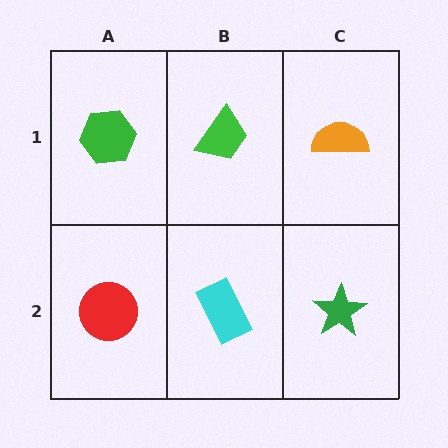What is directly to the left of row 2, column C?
A cyan rectangle.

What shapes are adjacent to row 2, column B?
A green trapezoid (row 1, column B), a red circle (row 2, column A), a green star (row 2, column C).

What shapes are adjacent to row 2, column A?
A green hexagon (row 1, column A), a cyan rectangle (row 2, column B).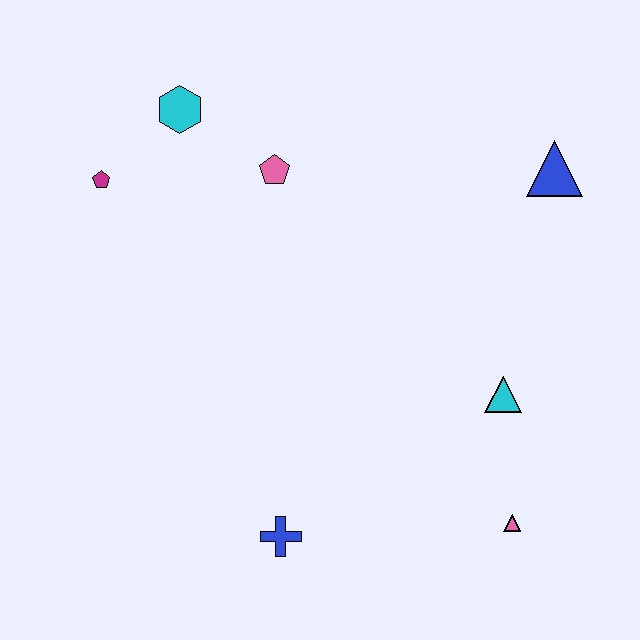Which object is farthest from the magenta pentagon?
The pink triangle is farthest from the magenta pentagon.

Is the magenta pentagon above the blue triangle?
No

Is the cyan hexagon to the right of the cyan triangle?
No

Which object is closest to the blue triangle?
The cyan triangle is closest to the blue triangle.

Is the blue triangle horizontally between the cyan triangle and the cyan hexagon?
No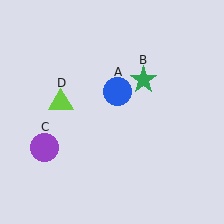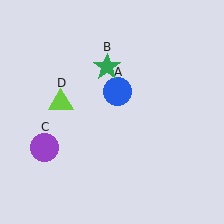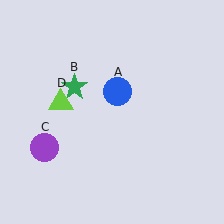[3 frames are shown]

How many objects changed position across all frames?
1 object changed position: green star (object B).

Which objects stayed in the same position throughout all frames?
Blue circle (object A) and purple circle (object C) and lime triangle (object D) remained stationary.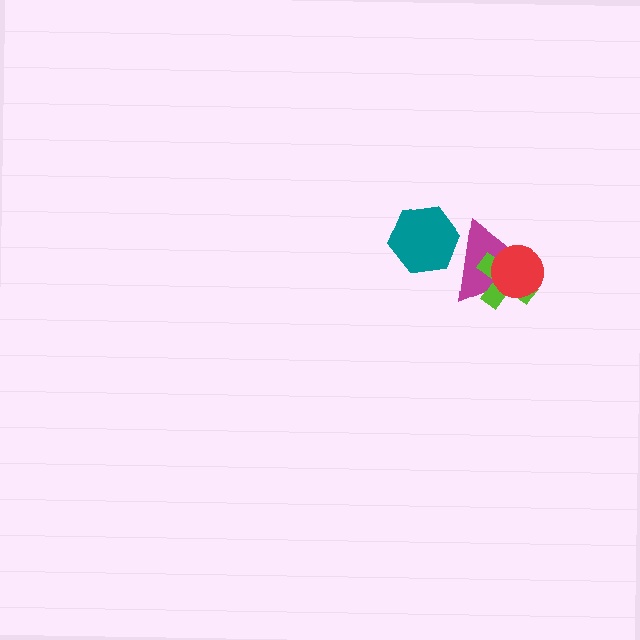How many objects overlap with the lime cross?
2 objects overlap with the lime cross.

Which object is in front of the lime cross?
The red circle is in front of the lime cross.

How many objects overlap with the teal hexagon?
1 object overlaps with the teal hexagon.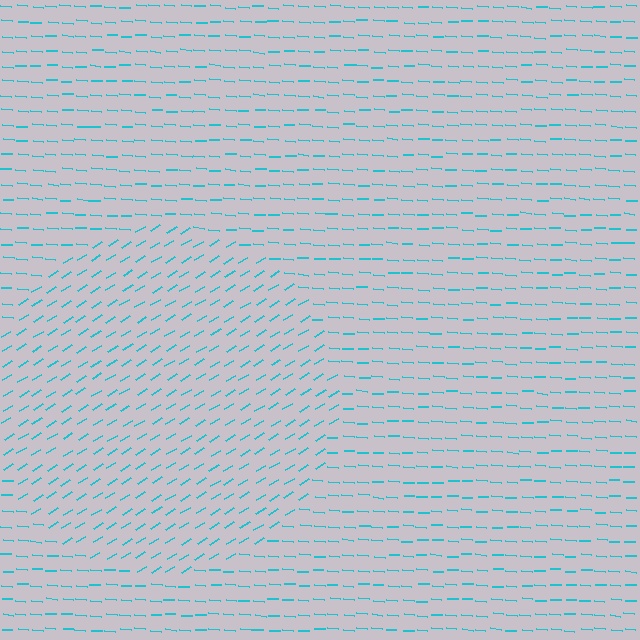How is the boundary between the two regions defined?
The boundary is defined purely by a change in line orientation (approximately 35 degrees difference). All lines are the same color and thickness.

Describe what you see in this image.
The image is filled with small cyan line segments. A circle region in the image has lines oriented differently from the surrounding lines, creating a visible texture boundary.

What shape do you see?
I see a circle.